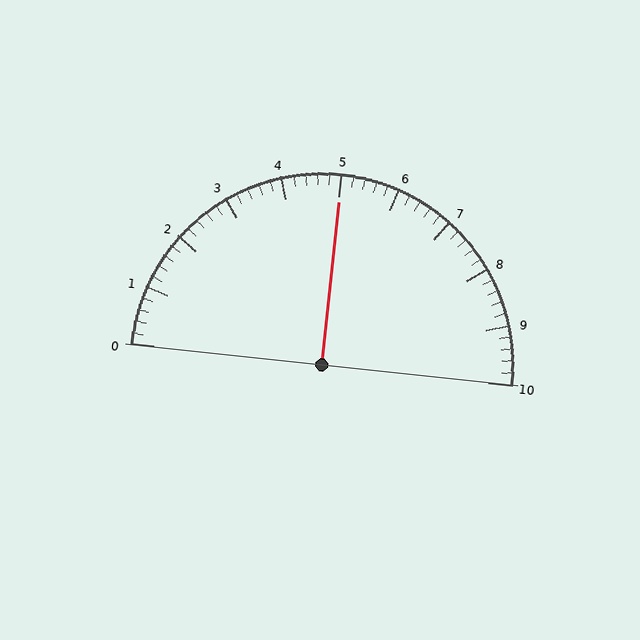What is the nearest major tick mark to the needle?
The nearest major tick mark is 5.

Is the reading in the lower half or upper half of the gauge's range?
The reading is in the upper half of the range (0 to 10).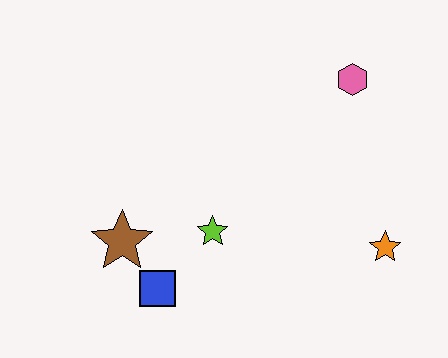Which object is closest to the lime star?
The blue square is closest to the lime star.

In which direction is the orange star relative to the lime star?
The orange star is to the right of the lime star.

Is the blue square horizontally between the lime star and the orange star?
No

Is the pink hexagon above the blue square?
Yes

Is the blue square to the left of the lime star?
Yes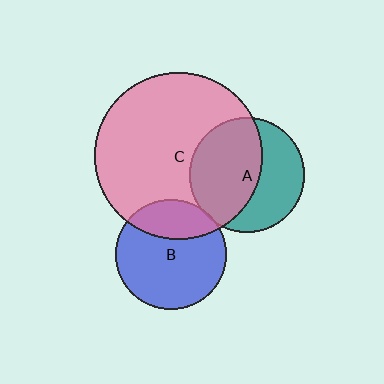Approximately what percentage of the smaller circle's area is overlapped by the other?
Approximately 30%.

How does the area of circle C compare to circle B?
Approximately 2.3 times.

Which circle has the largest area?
Circle C (pink).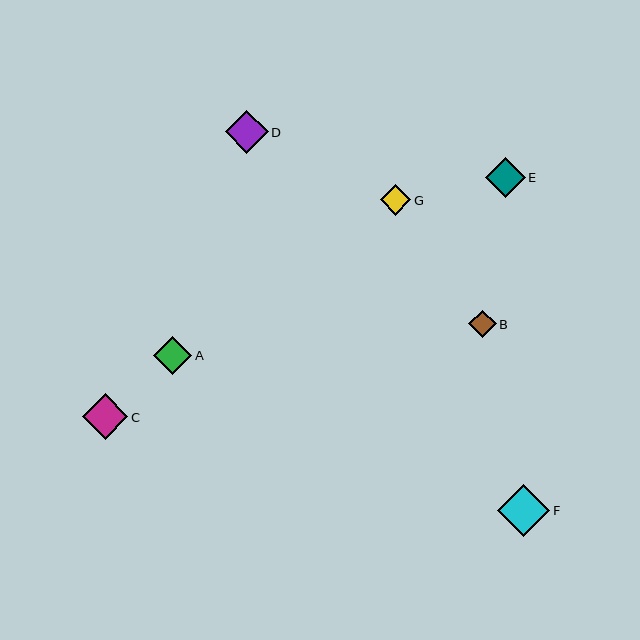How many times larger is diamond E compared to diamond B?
Diamond E is approximately 1.5 times the size of diamond B.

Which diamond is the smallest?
Diamond B is the smallest with a size of approximately 27 pixels.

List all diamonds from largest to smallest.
From largest to smallest: F, C, D, E, A, G, B.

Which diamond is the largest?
Diamond F is the largest with a size of approximately 52 pixels.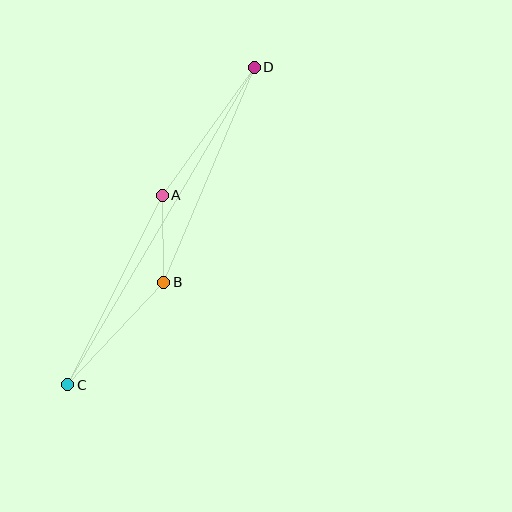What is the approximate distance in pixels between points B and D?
The distance between B and D is approximately 233 pixels.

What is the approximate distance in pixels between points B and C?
The distance between B and C is approximately 141 pixels.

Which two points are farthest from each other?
Points C and D are farthest from each other.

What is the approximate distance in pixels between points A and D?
The distance between A and D is approximately 158 pixels.